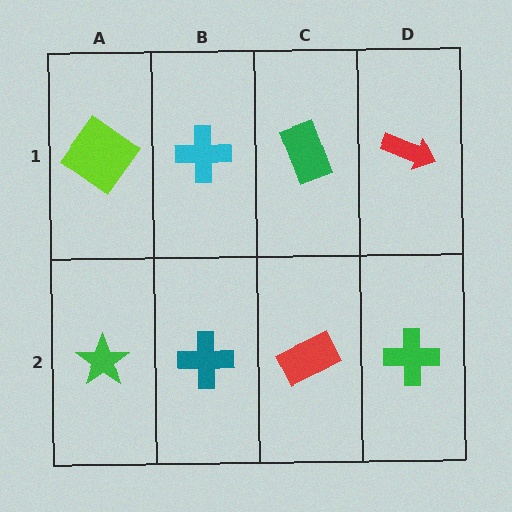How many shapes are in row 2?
4 shapes.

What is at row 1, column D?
A red arrow.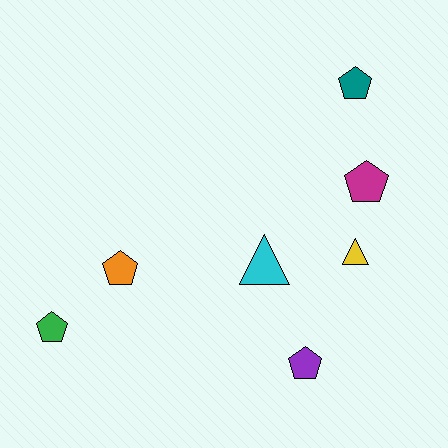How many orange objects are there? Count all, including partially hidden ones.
There is 1 orange object.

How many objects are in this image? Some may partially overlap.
There are 7 objects.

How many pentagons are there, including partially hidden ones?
There are 5 pentagons.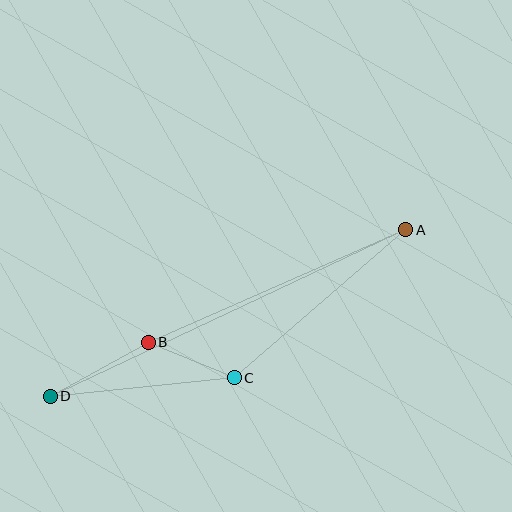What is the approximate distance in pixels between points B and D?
The distance between B and D is approximately 112 pixels.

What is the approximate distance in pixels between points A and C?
The distance between A and C is approximately 227 pixels.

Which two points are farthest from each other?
Points A and D are farthest from each other.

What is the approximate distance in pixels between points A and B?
The distance between A and B is approximately 281 pixels.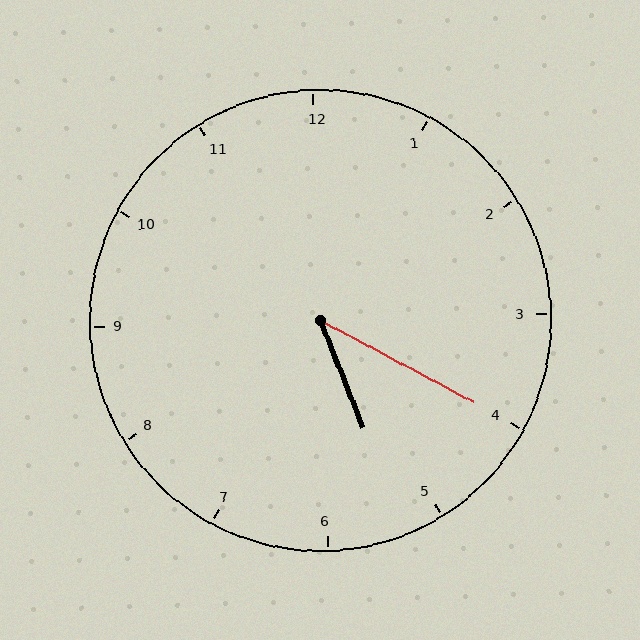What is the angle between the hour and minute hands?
Approximately 40 degrees.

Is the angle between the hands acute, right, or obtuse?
It is acute.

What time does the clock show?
5:20.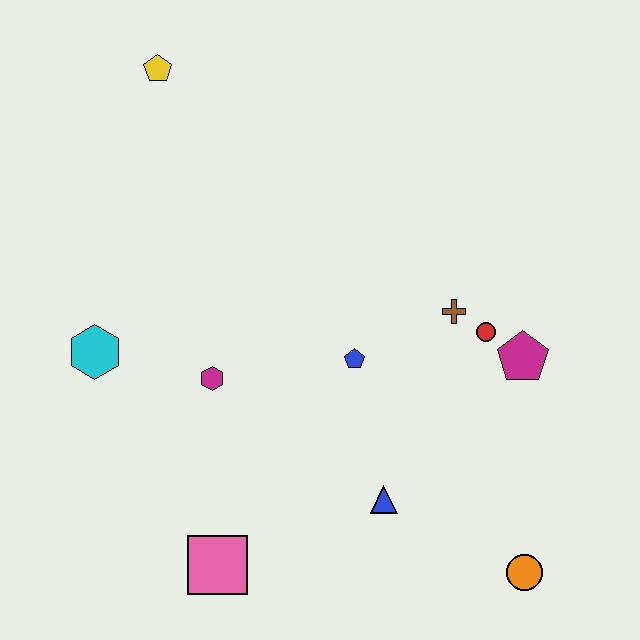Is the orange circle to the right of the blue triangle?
Yes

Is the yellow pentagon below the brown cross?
No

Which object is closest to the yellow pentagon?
The cyan hexagon is closest to the yellow pentagon.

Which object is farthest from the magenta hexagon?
The orange circle is farthest from the magenta hexagon.